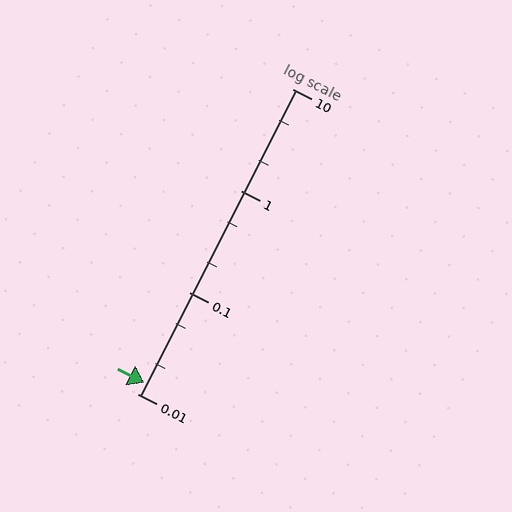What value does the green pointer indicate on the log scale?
The pointer indicates approximately 0.013.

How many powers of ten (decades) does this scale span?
The scale spans 3 decades, from 0.01 to 10.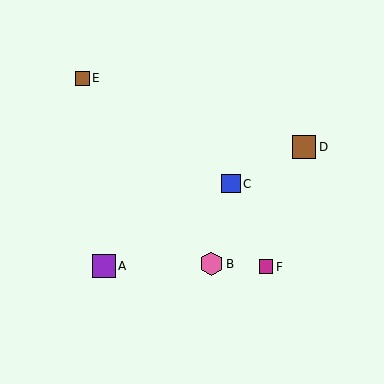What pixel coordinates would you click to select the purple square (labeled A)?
Click at (104, 266) to select the purple square A.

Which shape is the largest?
The pink hexagon (labeled B) is the largest.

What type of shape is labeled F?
Shape F is a magenta square.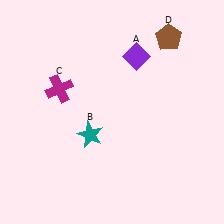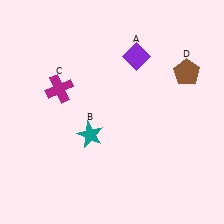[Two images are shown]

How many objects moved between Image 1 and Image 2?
1 object moved between the two images.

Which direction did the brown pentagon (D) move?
The brown pentagon (D) moved down.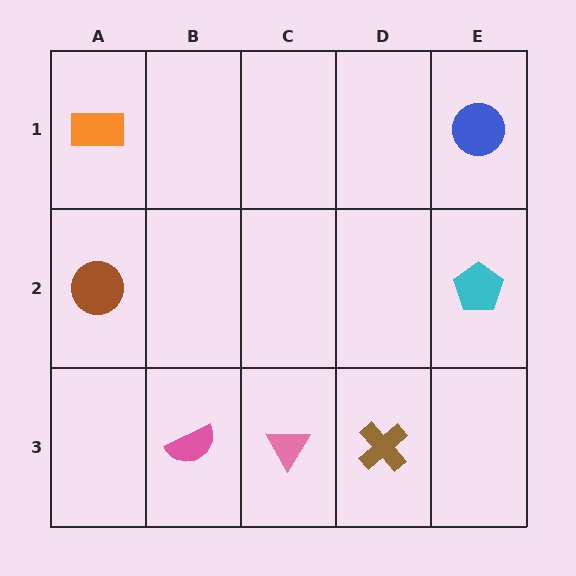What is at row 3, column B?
A pink semicircle.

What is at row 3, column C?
A pink triangle.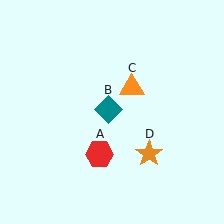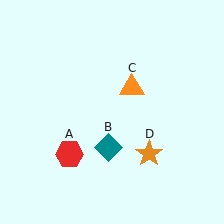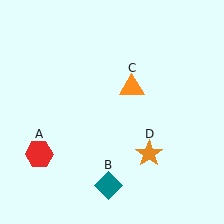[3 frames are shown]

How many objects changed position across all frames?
2 objects changed position: red hexagon (object A), teal diamond (object B).